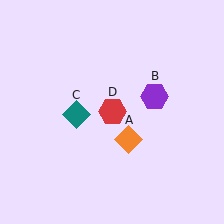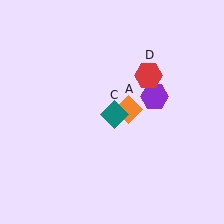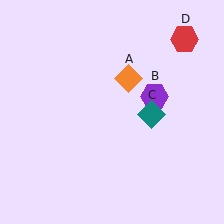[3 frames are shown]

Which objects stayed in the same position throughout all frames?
Purple hexagon (object B) remained stationary.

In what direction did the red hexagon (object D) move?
The red hexagon (object D) moved up and to the right.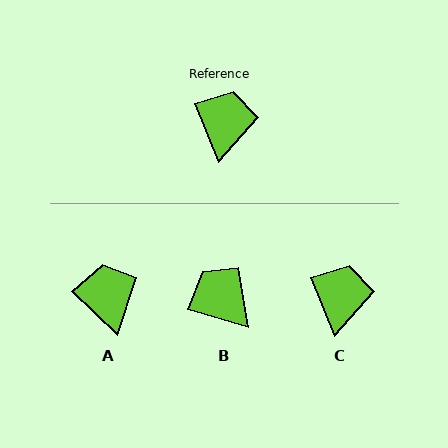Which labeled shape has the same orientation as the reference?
C.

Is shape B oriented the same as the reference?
No, it is off by about 51 degrees.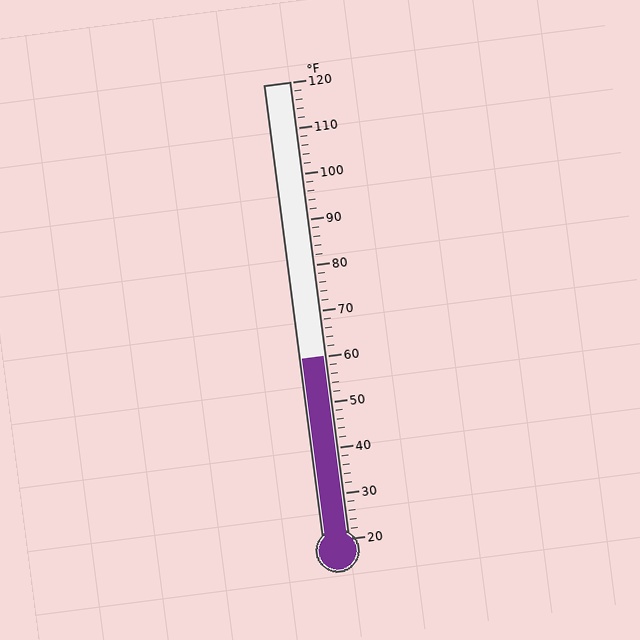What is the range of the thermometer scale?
The thermometer scale ranges from 20°F to 120°F.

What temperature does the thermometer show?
The thermometer shows approximately 60°F.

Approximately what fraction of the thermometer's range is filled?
The thermometer is filled to approximately 40% of its range.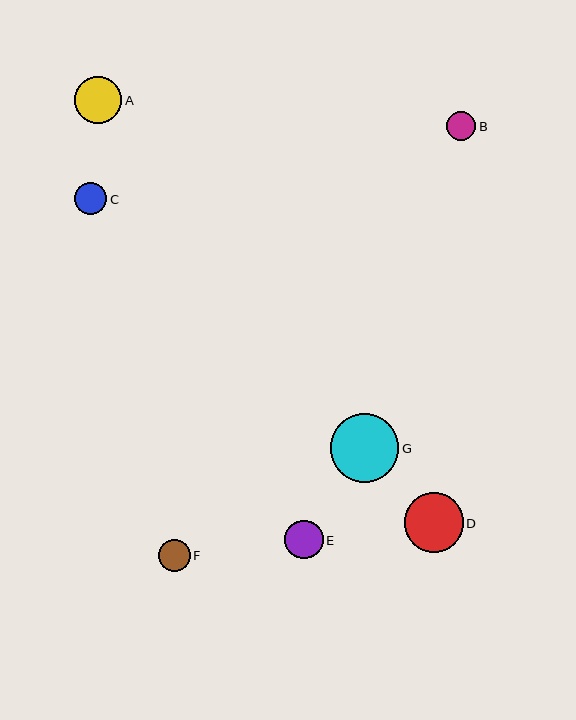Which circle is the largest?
Circle G is the largest with a size of approximately 68 pixels.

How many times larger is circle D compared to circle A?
Circle D is approximately 1.3 times the size of circle A.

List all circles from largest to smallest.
From largest to smallest: G, D, A, E, C, F, B.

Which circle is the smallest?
Circle B is the smallest with a size of approximately 29 pixels.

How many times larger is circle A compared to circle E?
Circle A is approximately 1.2 times the size of circle E.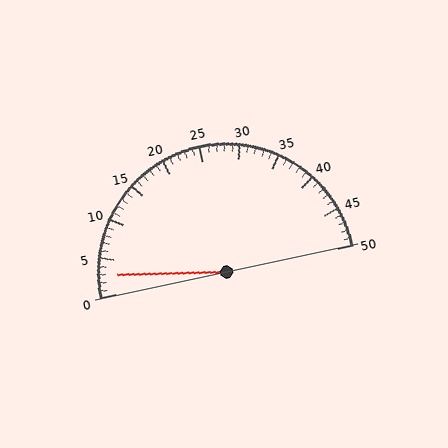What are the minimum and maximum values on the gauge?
The gauge ranges from 0 to 50.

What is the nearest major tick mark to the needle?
The nearest major tick mark is 5.